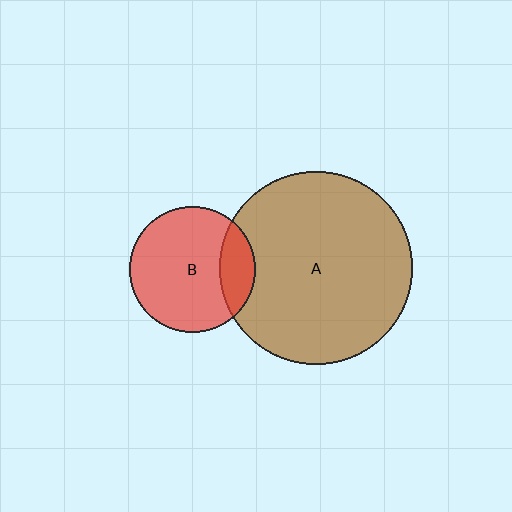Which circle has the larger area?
Circle A (brown).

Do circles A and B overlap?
Yes.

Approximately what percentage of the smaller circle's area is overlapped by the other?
Approximately 20%.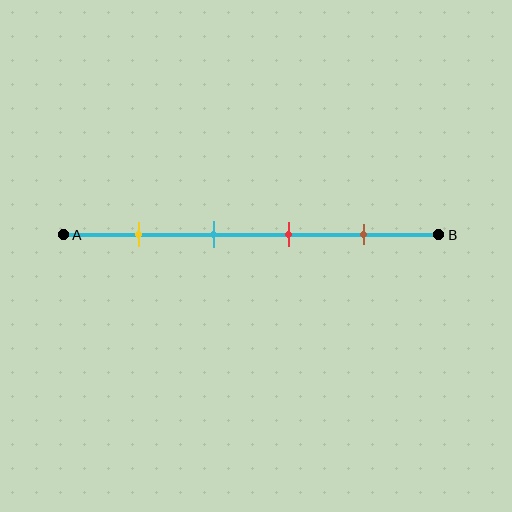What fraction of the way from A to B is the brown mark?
The brown mark is approximately 80% (0.8) of the way from A to B.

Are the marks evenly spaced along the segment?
Yes, the marks are approximately evenly spaced.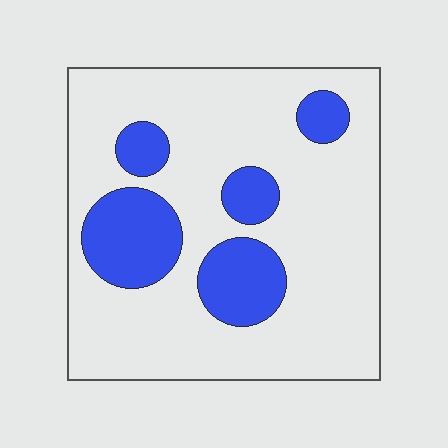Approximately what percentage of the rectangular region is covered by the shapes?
Approximately 20%.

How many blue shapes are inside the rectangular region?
5.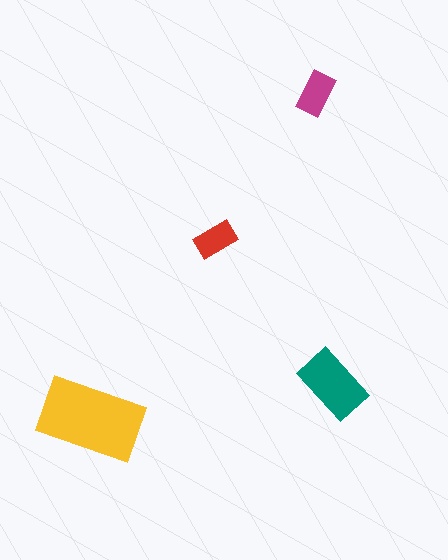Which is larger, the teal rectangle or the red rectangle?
The teal one.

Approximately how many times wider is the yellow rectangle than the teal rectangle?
About 1.5 times wider.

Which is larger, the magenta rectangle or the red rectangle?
The magenta one.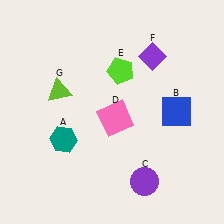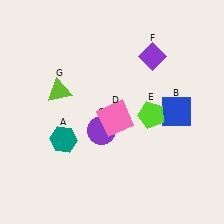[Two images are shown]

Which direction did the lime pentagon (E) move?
The lime pentagon (E) moved down.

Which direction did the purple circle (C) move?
The purple circle (C) moved up.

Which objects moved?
The objects that moved are: the purple circle (C), the lime pentagon (E).